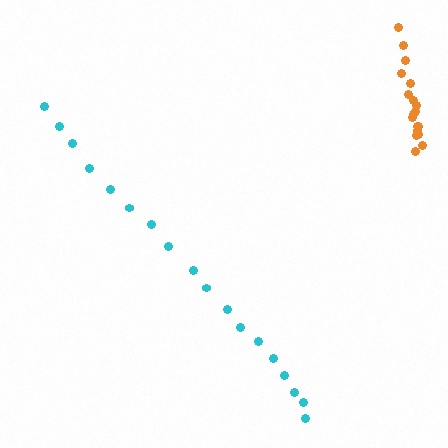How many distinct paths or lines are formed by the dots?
There are 2 distinct paths.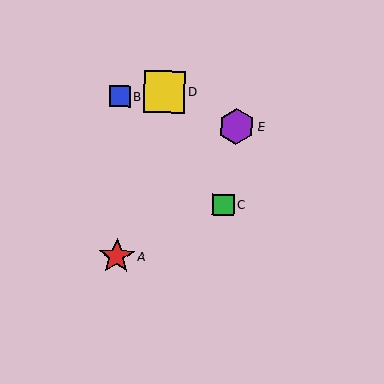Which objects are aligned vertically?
Objects A, B are aligned vertically.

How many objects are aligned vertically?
2 objects (A, B) are aligned vertically.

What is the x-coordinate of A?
Object A is at x≈117.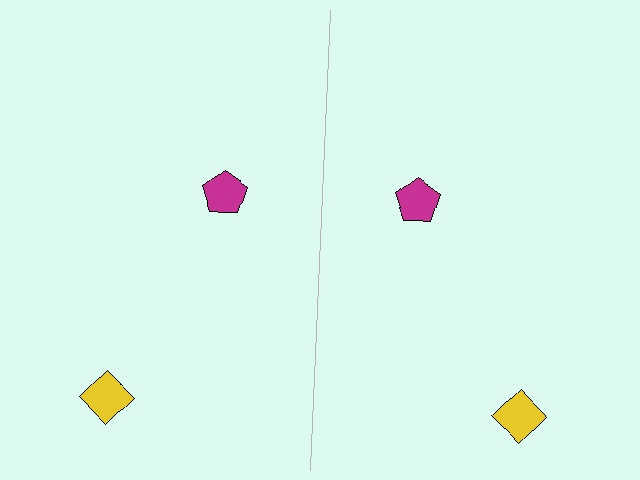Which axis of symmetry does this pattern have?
The pattern has a vertical axis of symmetry running through the center of the image.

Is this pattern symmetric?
Yes, this pattern has bilateral (reflection) symmetry.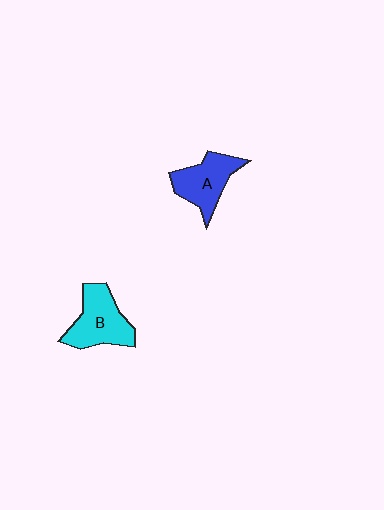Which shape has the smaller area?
Shape A (blue).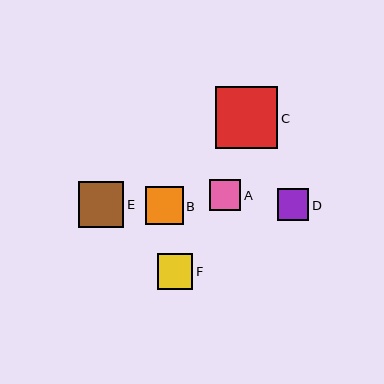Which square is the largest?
Square C is the largest with a size of approximately 62 pixels.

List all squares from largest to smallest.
From largest to smallest: C, E, B, F, D, A.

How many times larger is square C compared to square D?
Square C is approximately 2.0 times the size of square D.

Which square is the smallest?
Square A is the smallest with a size of approximately 31 pixels.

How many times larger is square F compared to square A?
Square F is approximately 1.1 times the size of square A.